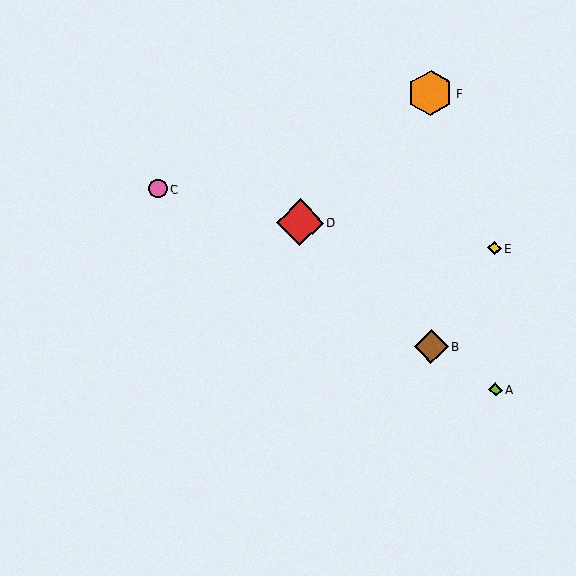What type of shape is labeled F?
Shape F is an orange hexagon.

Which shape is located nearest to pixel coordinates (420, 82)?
The orange hexagon (labeled F) at (430, 93) is nearest to that location.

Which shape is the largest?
The red diamond (labeled D) is the largest.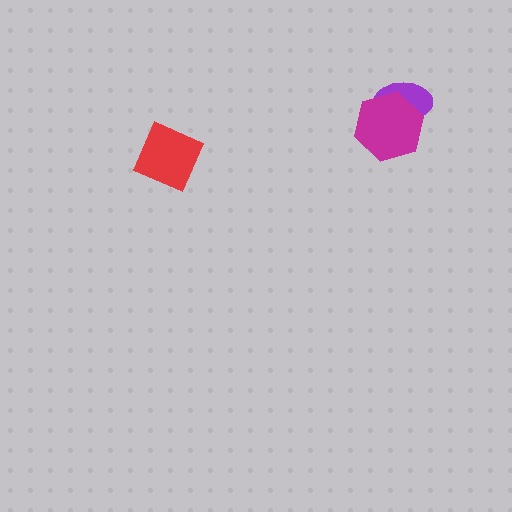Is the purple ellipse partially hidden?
Yes, it is partially covered by another shape.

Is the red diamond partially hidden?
No, no other shape covers it.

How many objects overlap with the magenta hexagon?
1 object overlaps with the magenta hexagon.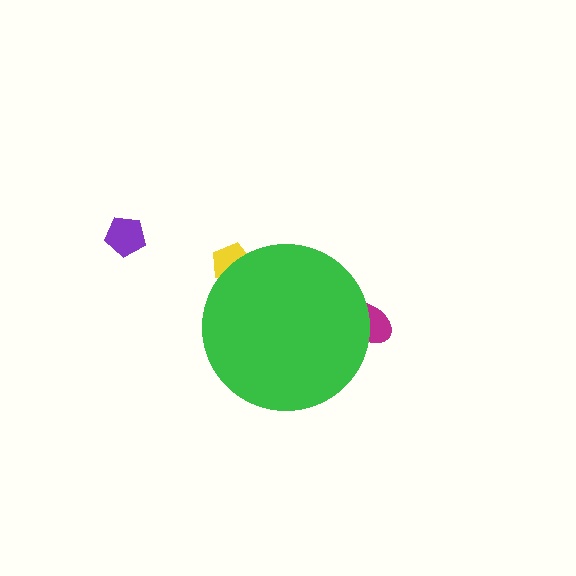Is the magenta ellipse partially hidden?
Yes, the magenta ellipse is partially hidden behind the green circle.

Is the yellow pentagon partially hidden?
Yes, the yellow pentagon is partially hidden behind the green circle.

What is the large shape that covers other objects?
A green circle.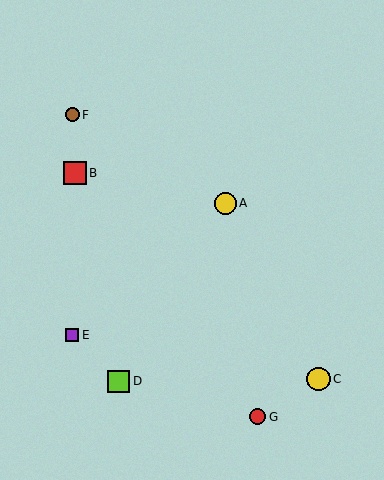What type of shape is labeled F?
Shape F is a brown circle.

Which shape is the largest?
The yellow circle (labeled C) is the largest.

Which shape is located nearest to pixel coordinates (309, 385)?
The yellow circle (labeled C) at (319, 379) is nearest to that location.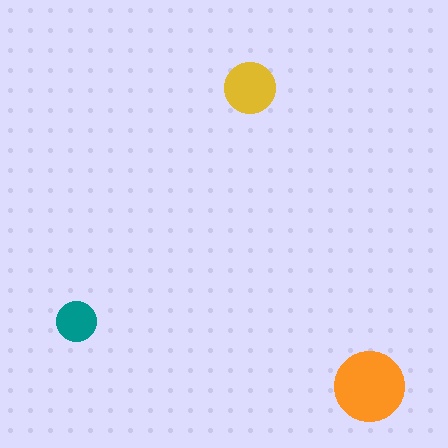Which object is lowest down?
The orange circle is bottommost.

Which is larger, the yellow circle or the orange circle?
The orange one.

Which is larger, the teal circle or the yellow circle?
The yellow one.